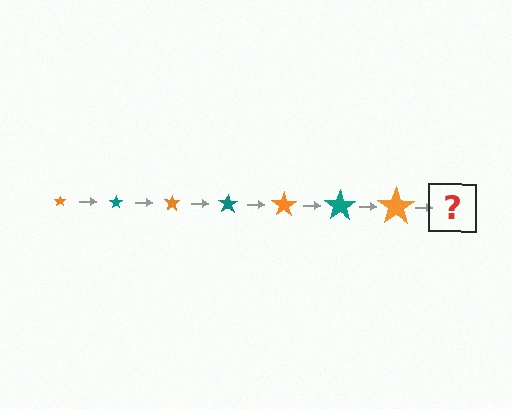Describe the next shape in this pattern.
It should be a teal star, larger than the previous one.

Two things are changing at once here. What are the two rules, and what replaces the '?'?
The two rules are that the star grows larger each step and the color cycles through orange and teal. The '?' should be a teal star, larger than the previous one.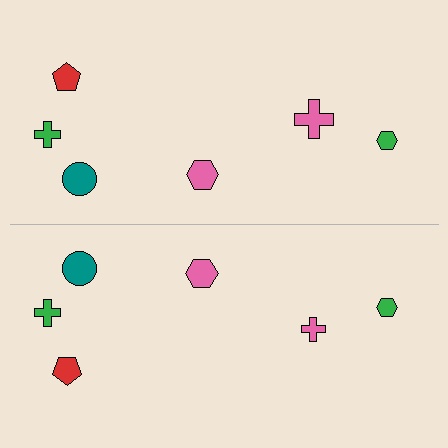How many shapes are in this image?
There are 12 shapes in this image.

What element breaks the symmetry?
The pink cross on the bottom side has a different size than its mirror counterpart.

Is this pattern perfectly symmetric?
No, the pattern is not perfectly symmetric. The pink cross on the bottom side has a different size than its mirror counterpart.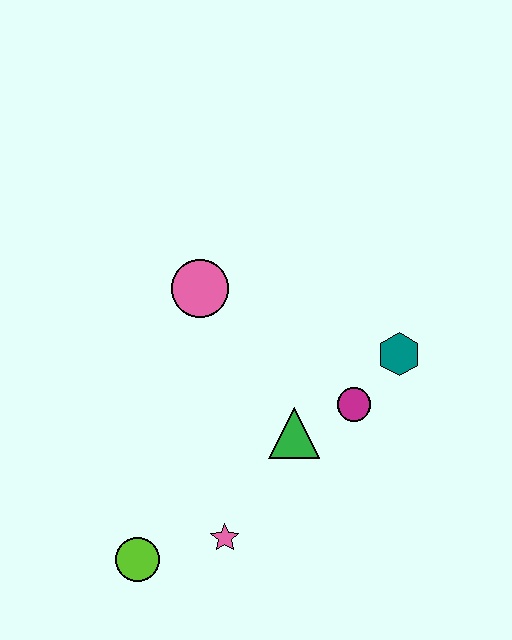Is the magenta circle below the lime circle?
No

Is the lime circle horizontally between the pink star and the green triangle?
No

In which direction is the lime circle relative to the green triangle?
The lime circle is to the left of the green triangle.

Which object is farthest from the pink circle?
The lime circle is farthest from the pink circle.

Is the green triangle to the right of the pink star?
Yes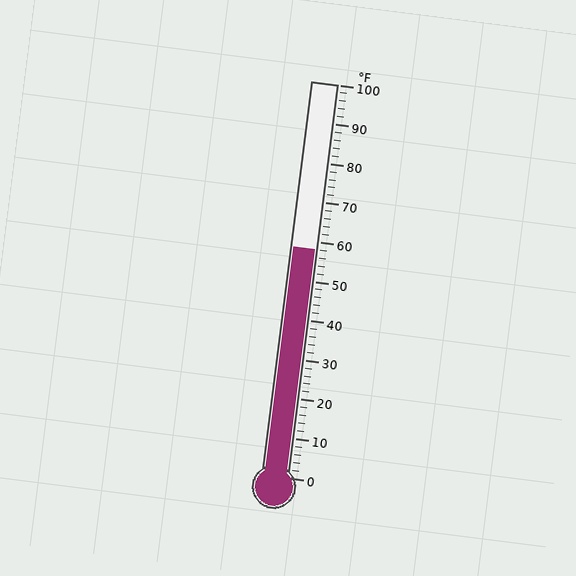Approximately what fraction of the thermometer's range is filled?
The thermometer is filled to approximately 60% of its range.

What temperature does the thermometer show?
The thermometer shows approximately 58°F.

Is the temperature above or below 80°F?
The temperature is below 80°F.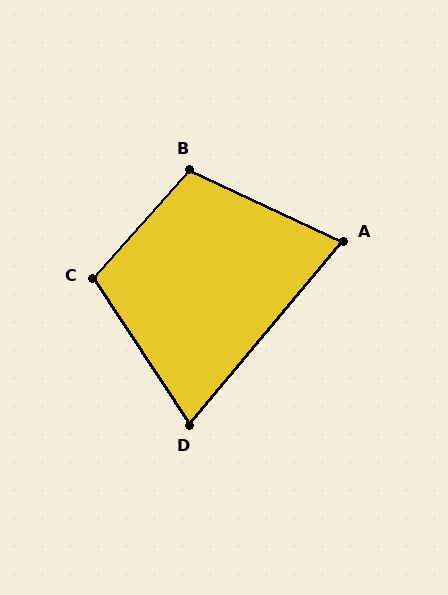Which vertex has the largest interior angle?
B, at approximately 107 degrees.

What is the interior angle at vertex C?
Approximately 105 degrees (obtuse).